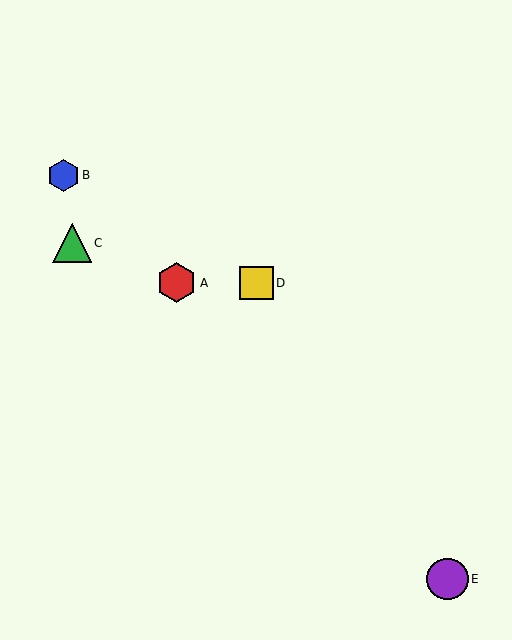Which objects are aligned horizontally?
Objects A, D are aligned horizontally.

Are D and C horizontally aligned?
No, D is at y≈283 and C is at y≈243.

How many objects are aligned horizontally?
2 objects (A, D) are aligned horizontally.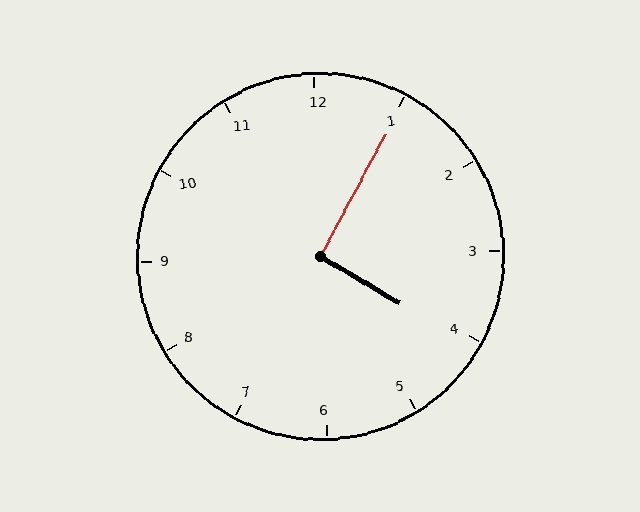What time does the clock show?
4:05.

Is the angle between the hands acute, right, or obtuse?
It is right.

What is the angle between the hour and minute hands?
Approximately 92 degrees.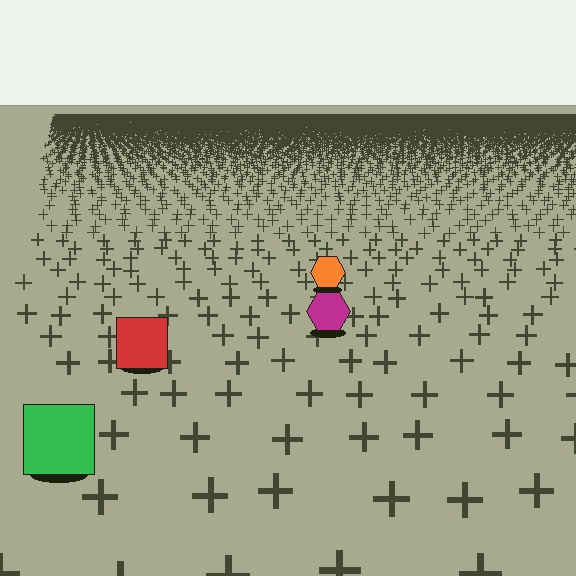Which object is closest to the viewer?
The green square is closest. The texture marks near it are larger and more spread out.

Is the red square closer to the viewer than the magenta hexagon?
Yes. The red square is closer — you can tell from the texture gradient: the ground texture is coarser near it.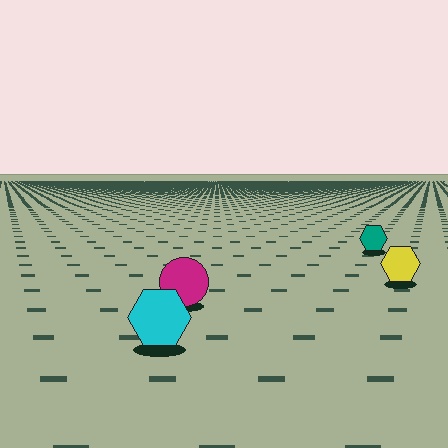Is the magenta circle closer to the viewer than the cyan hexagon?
No. The cyan hexagon is closer — you can tell from the texture gradient: the ground texture is coarser near it.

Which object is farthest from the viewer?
The teal hexagon is farthest from the viewer. It appears smaller and the ground texture around it is denser.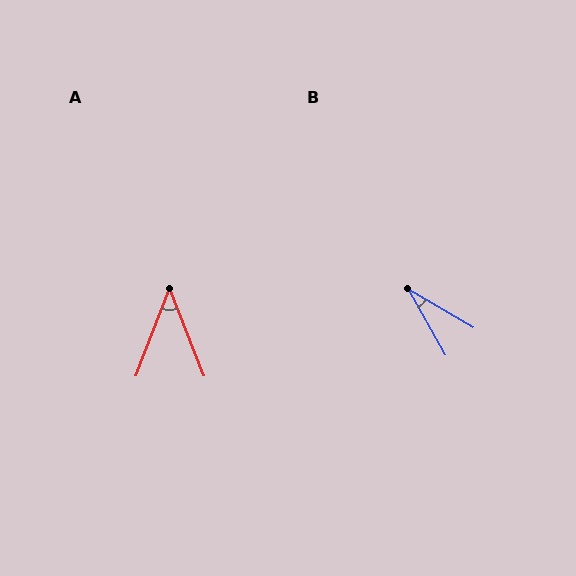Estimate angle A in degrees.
Approximately 43 degrees.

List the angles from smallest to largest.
B (30°), A (43°).